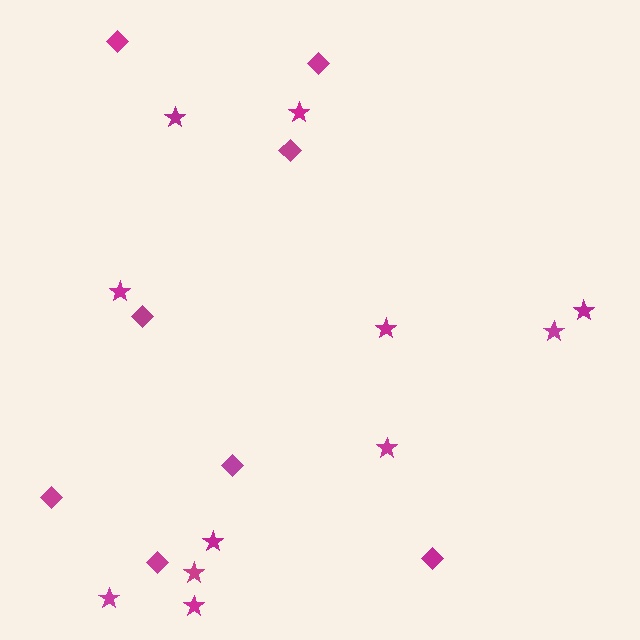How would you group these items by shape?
There are 2 groups: one group of diamonds (8) and one group of stars (11).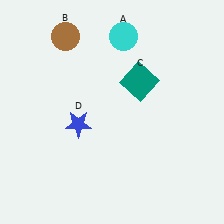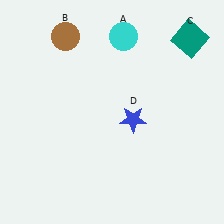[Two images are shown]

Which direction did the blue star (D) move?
The blue star (D) moved right.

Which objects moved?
The objects that moved are: the teal square (C), the blue star (D).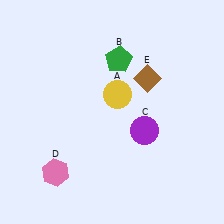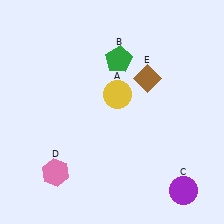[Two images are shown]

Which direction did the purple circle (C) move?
The purple circle (C) moved down.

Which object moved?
The purple circle (C) moved down.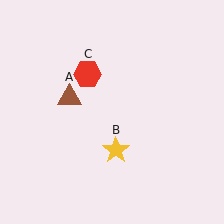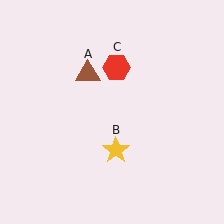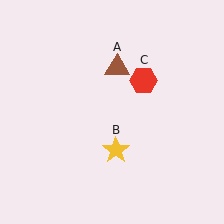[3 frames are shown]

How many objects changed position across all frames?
2 objects changed position: brown triangle (object A), red hexagon (object C).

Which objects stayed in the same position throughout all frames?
Yellow star (object B) remained stationary.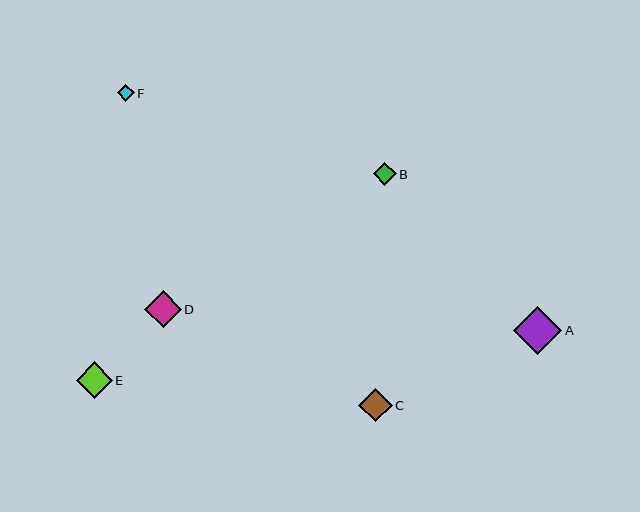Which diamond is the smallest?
Diamond F is the smallest with a size of approximately 17 pixels.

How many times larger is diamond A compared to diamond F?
Diamond A is approximately 2.8 times the size of diamond F.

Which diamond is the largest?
Diamond A is the largest with a size of approximately 48 pixels.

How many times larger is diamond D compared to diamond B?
Diamond D is approximately 1.6 times the size of diamond B.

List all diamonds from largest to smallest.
From largest to smallest: A, D, E, C, B, F.